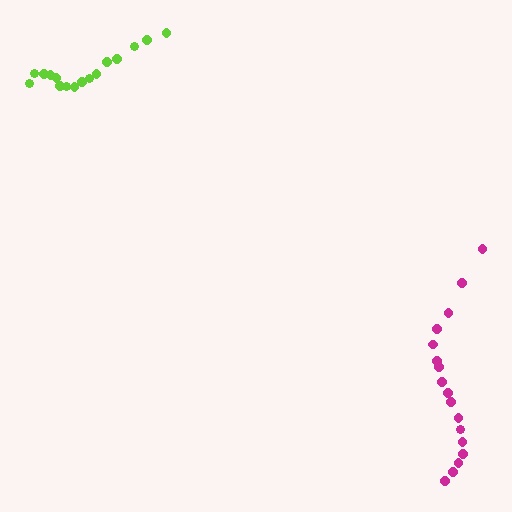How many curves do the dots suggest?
There are 2 distinct paths.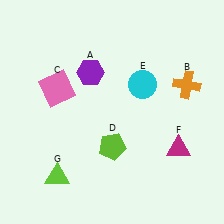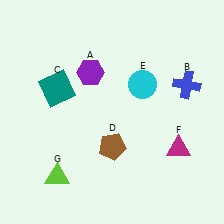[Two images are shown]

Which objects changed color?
B changed from orange to blue. C changed from pink to teal. D changed from lime to brown.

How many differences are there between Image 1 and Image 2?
There are 3 differences between the two images.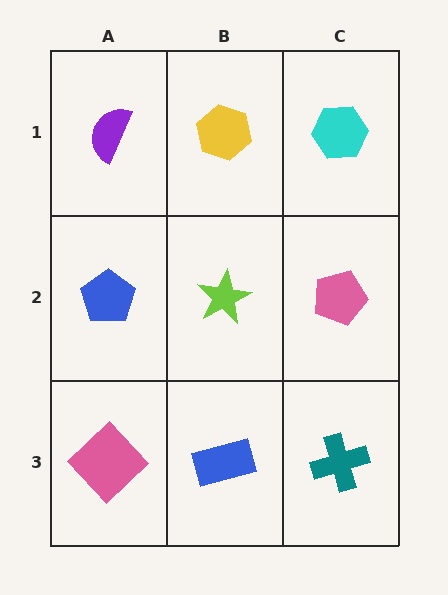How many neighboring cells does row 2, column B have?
4.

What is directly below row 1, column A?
A blue pentagon.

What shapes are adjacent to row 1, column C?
A pink pentagon (row 2, column C), a yellow hexagon (row 1, column B).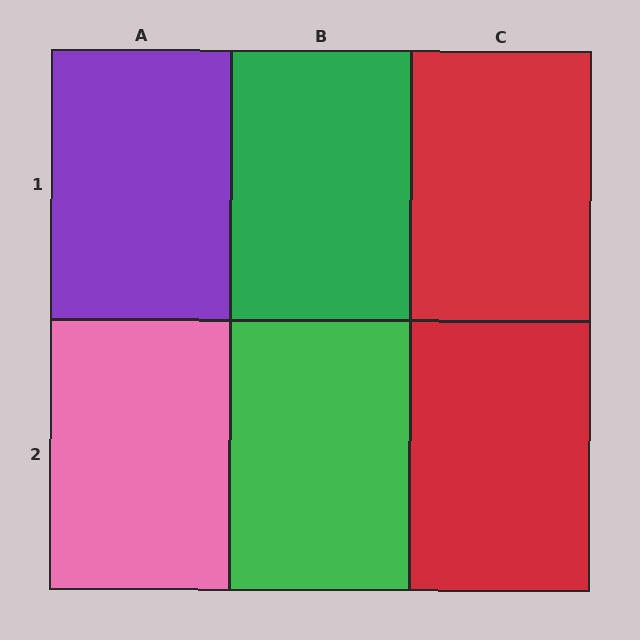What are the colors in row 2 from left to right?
Pink, green, red.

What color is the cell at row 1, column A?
Purple.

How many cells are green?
2 cells are green.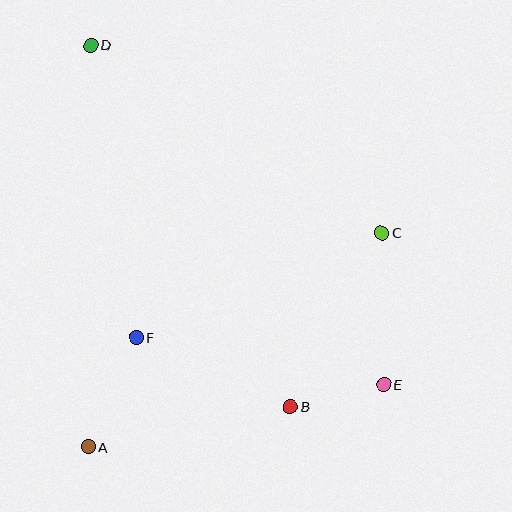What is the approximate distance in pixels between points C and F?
The distance between C and F is approximately 267 pixels.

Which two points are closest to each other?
Points B and E are closest to each other.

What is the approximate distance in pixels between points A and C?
The distance between A and C is approximately 363 pixels.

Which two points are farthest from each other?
Points D and E are farthest from each other.